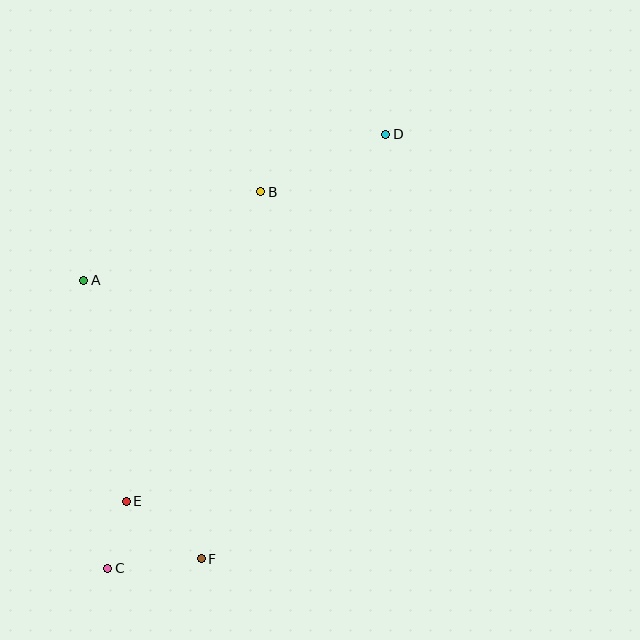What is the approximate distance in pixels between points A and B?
The distance between A and B is approximately 198 pixels.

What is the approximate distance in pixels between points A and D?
The distance between A and D is approximately 335 pixels.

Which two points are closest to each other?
Points C and E are closest to each other.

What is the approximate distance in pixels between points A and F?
The distance between A and F is approximately 302 pixels.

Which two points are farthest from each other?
Points C and D are farthest from each other.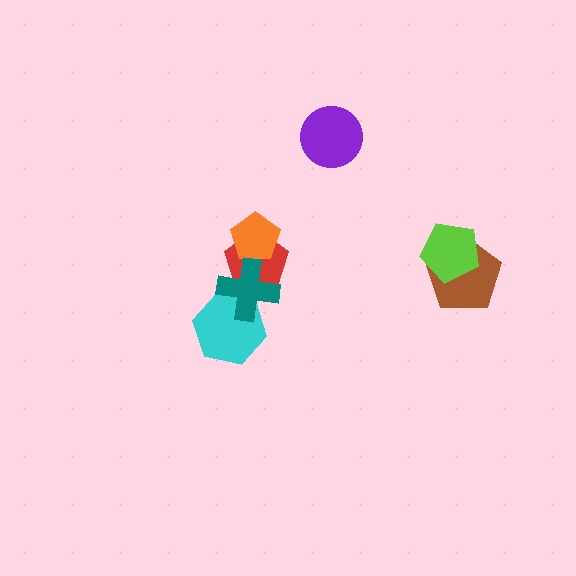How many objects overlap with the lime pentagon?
1 object overlaps with the lime pentagon.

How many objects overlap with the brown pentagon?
1 object overlaps with the brown pentagon.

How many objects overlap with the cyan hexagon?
1 object overlaps with the cyan hexagon.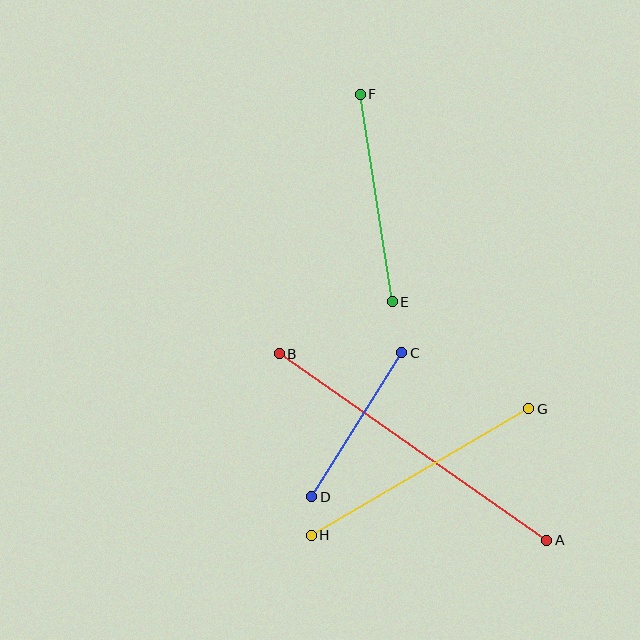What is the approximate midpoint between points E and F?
The midpoint is at approximately (376, 198) pixels.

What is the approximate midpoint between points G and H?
The midpoint is at approximately (420, 472) pixels.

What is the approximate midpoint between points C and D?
The midpoint is at approximately (357, 425) pixels.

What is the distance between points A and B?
The distance is approximately 326 pixels.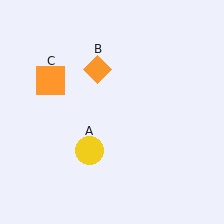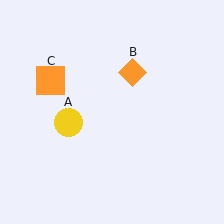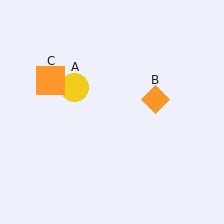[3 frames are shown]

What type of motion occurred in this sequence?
The yellow circle (object A), orange diamond (object B) rotated clockwise around the center of the scene.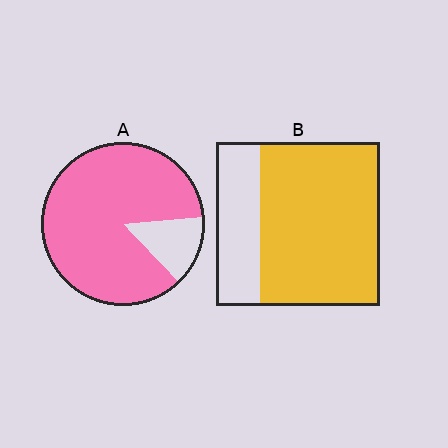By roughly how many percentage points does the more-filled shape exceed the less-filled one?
By roughly 15 percentage points (A over B).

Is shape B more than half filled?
Yes.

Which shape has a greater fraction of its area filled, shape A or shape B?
Shape A.